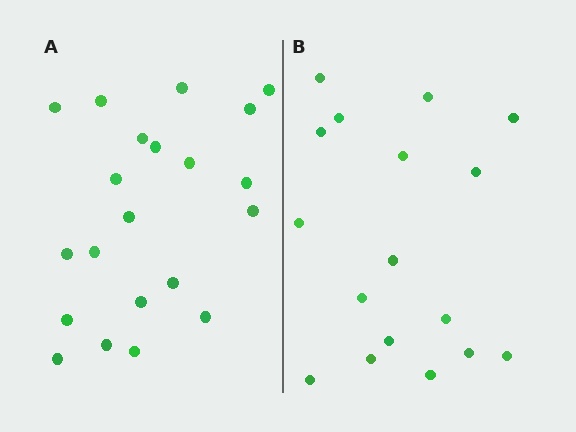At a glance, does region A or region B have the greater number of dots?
Region A (the left region) has more dots.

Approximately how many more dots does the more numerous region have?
Region A has about 4 more dots than region B.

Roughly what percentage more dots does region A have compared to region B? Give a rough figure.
About 25% more.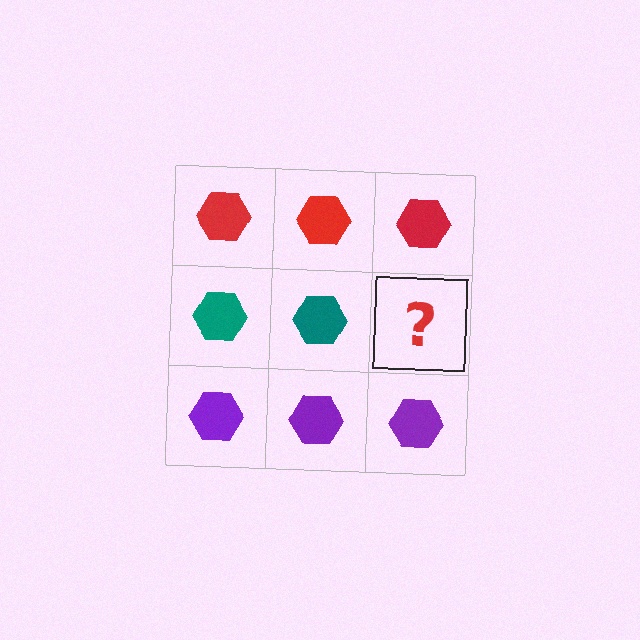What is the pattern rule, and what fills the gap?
The rule is that each row has a consistent color. The gap should be filled with a teal hexagon.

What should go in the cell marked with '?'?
The missing cell should contain a teal hexagon.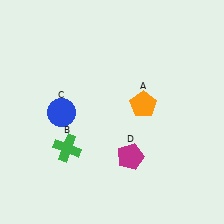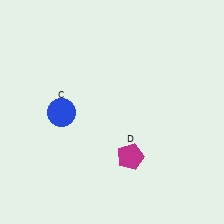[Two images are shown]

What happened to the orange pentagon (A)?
The orange pentagon (A) was removed in Image 2. It was in the top-right area of Image 1.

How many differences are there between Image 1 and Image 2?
There are 2 differences between the two images.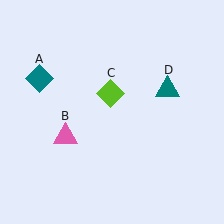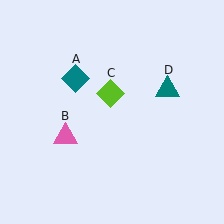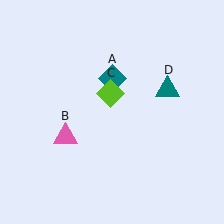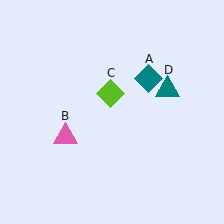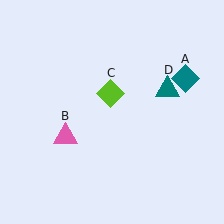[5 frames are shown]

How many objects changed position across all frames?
1 object changed position: teal diamond (object A).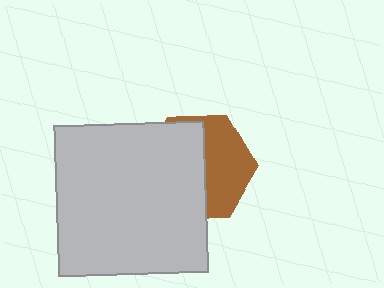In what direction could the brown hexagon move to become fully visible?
The brown hexagon could move right. That would shift it out from behind the light gray square entirely.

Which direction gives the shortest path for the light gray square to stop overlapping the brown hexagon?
Moving left gives the shortest separation.